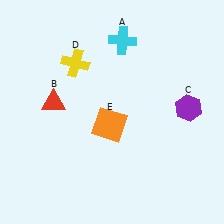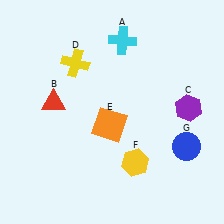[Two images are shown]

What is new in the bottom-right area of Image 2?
A blue circle (G) was added in the bottom-right area of Image 2.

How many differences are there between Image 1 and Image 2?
There are 2 differences between the two images.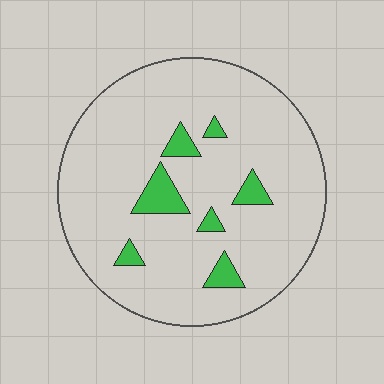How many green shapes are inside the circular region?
7.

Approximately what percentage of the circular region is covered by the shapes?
Approximately 10%.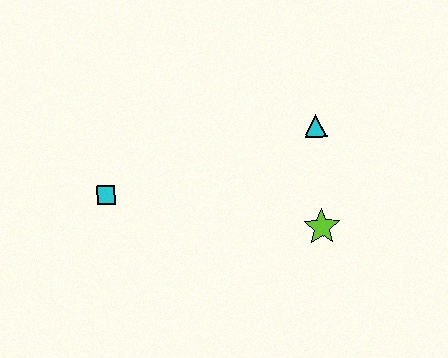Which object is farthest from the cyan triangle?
The cyan square is farthest from the cyan triangle.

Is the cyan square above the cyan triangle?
No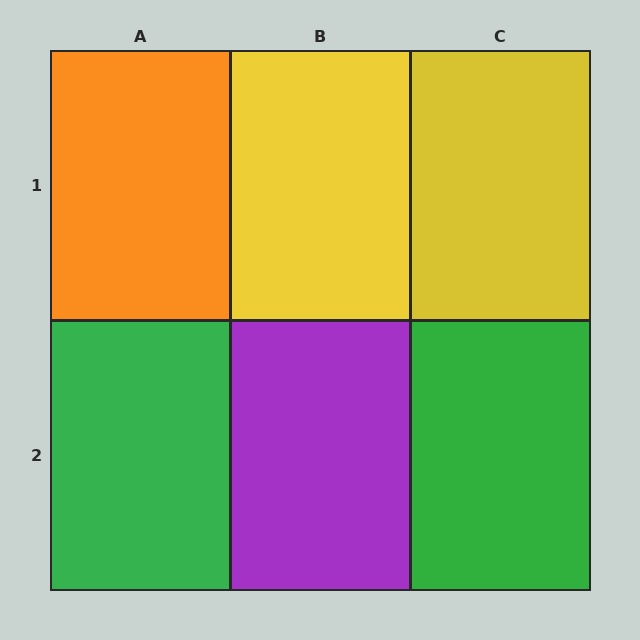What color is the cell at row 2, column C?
Green.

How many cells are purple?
1 cell is purple.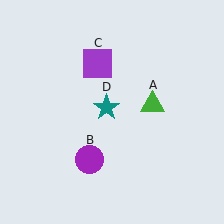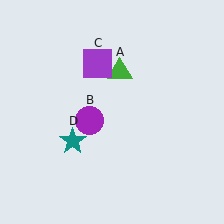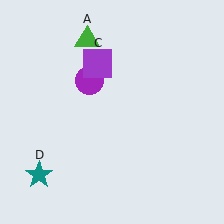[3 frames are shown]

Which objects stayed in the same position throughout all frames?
Purple square (object C) remained stationary.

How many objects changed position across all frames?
3 objects changed position: green triangle (object A), purple circle (object B), teal star (object D).